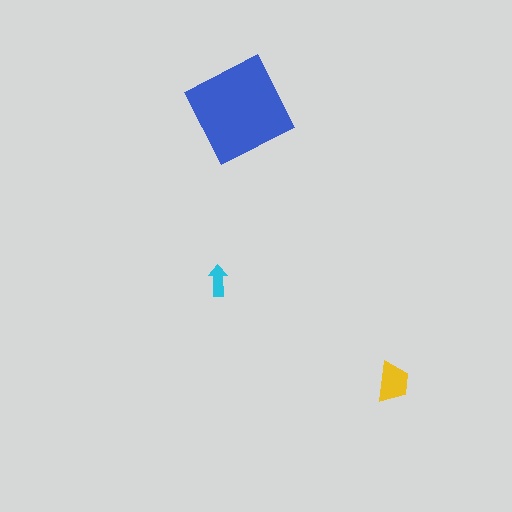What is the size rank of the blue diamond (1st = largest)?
1st.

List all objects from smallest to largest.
The cyan arrow, the yellow trapezoid, the blue diamond.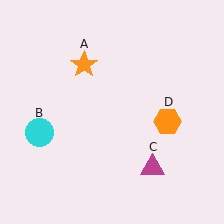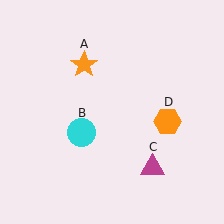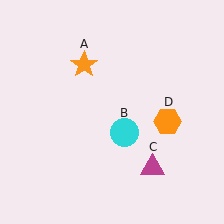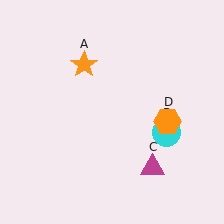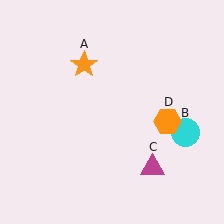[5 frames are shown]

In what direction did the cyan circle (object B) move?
The cyan circle (object B) moved right.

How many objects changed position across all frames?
1 object changed position: cyan circle (object B).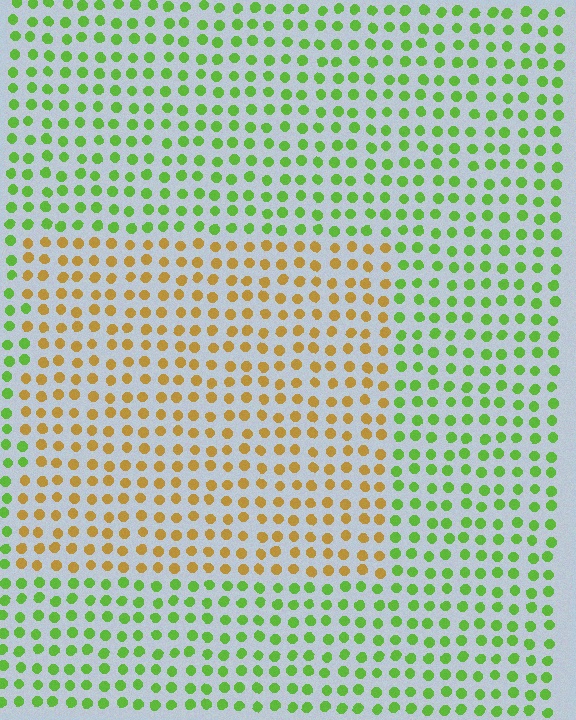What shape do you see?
I see a rectangle.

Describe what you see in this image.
The image is filled with small lime elements in a uniform arrangement. A rectangle-shaped region is visible where the elements are tinted to a slightly different hue, forming a subtle color boundary.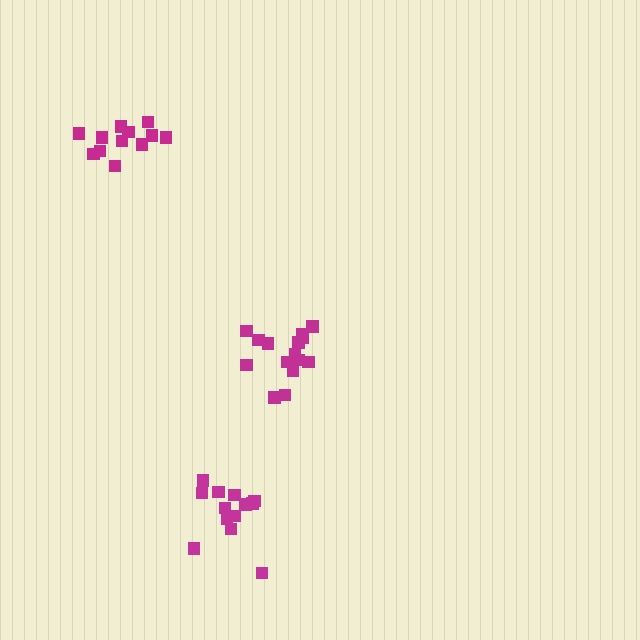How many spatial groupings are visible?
There are 3 spatial groupings.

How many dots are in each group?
Group 1: 12 dots, Group 2: 15 dots, Group 3: 13 dots (40 total).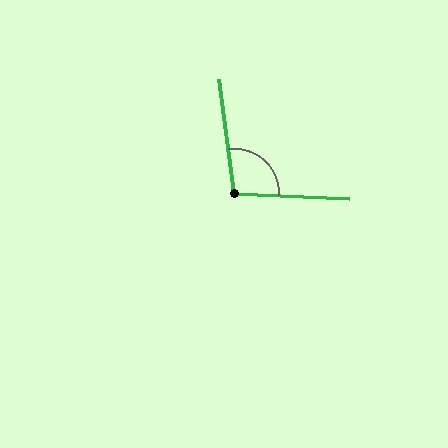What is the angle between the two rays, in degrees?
Approximately 100 degrees.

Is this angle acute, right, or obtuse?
It is obtuse.